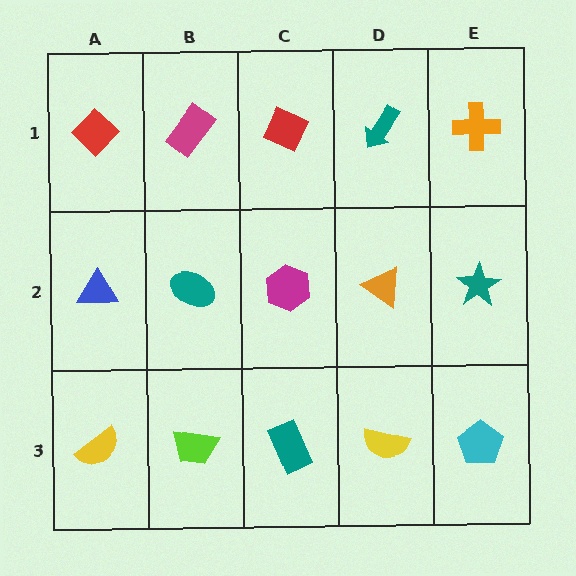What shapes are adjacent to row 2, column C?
A red diamond (row 1, column C), a teal rectangle (row 3, column C), a teal ellipse (row 2, column B), an orange triangle (row 2, column D).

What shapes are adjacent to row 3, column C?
A magenta hexagon (row 2, column C), a lime trapezoid (row 3, column B), a yellow semicircle (row 3, column D).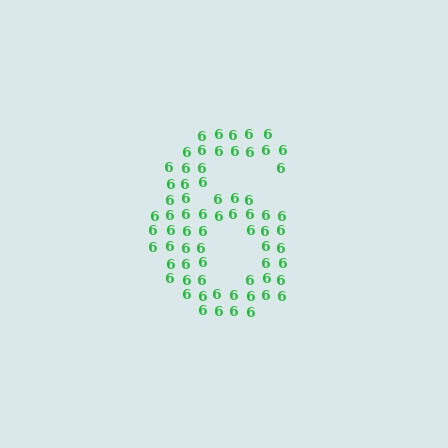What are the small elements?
The small elements are digit 6's.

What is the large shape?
The large shape is the digit 6.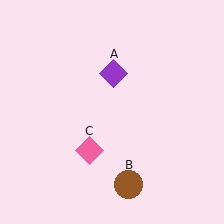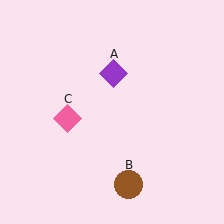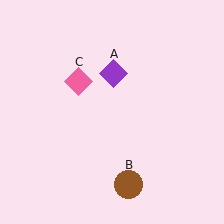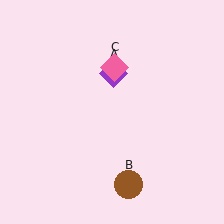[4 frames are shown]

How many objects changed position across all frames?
1 object changed position: pink diamond (object C).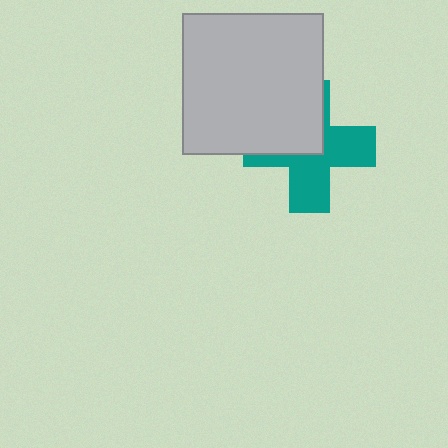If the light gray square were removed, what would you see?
You would see the complete teal cross.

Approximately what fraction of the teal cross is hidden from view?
Roughly 43% of the teal cross is hidden behind the light gray square.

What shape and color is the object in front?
The object in front is a light gray square.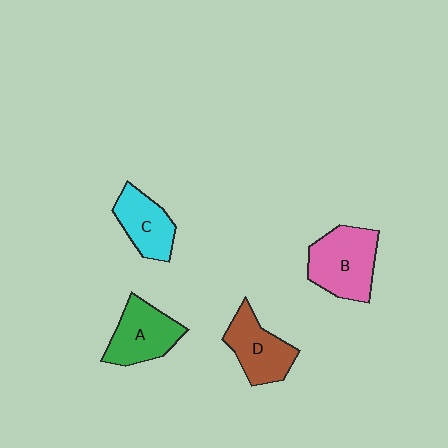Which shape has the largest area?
Shape B (pink).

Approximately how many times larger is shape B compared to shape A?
Approximately 1.2 times.